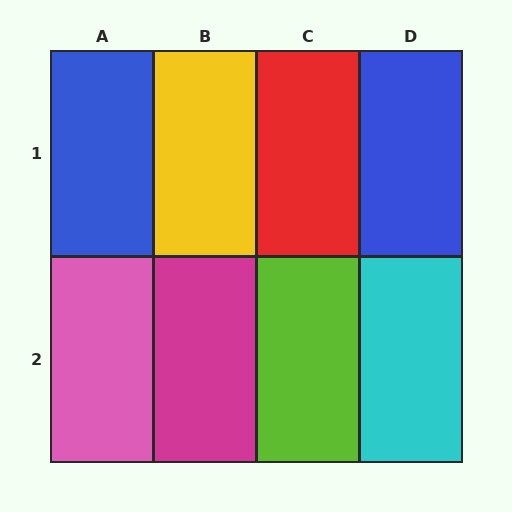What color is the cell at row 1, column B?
Yellow.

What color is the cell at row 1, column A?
Blue.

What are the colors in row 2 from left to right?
Pink, magenta, lime, cyan.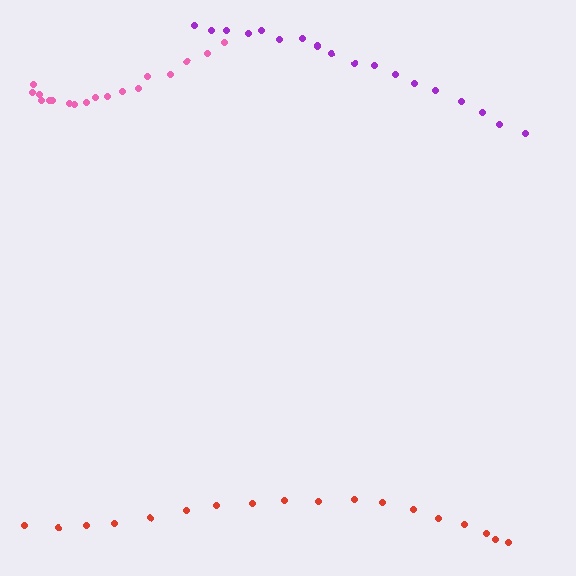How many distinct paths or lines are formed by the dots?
There are 3 distinct paths.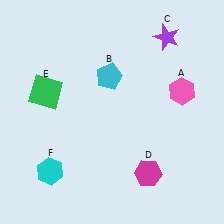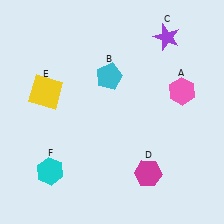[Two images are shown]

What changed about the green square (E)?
In Image 1, E is green. In Image 2, it changed to yellow.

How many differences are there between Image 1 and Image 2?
There is 1 difference between the two images.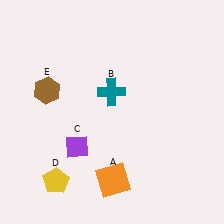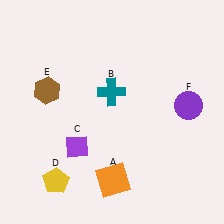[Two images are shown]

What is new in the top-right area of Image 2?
A purple circle (F) was added in the top-right area of Image 2.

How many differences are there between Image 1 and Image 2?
There is 1 difference between the two images.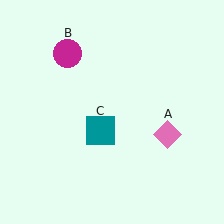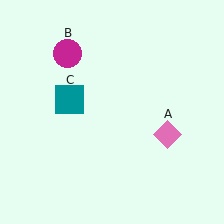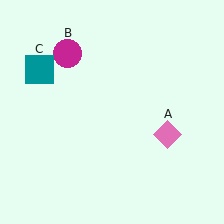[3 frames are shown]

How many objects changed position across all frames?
1 object changed position: teal square (object C).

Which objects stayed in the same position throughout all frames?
Pink diamond (object A) and magenta circle (object B) remained stationary.